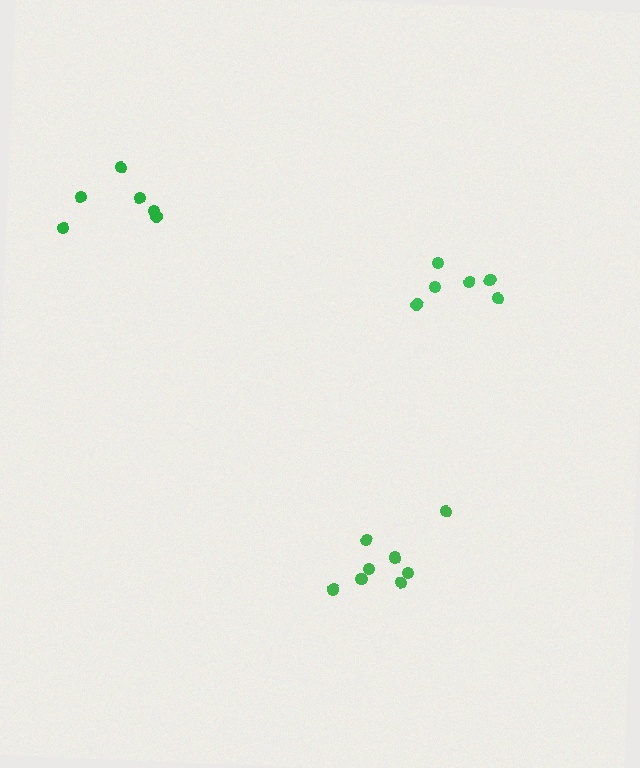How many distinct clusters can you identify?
There are 3 distinct clusters.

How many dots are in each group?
Group 1: 8 dots, Group 2: 6 dots, Group 3: 6 dots (20 total).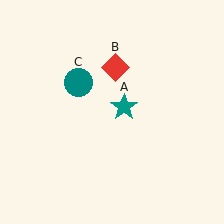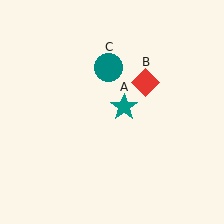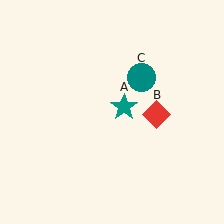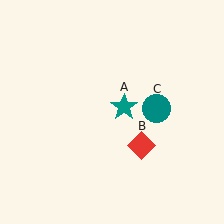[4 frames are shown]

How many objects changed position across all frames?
2 objects changed position: red diamond (object B), teal circle (object C).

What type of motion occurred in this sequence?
The red diamond (object B), teal circle (object C) rotated clockwise around the center of the scene.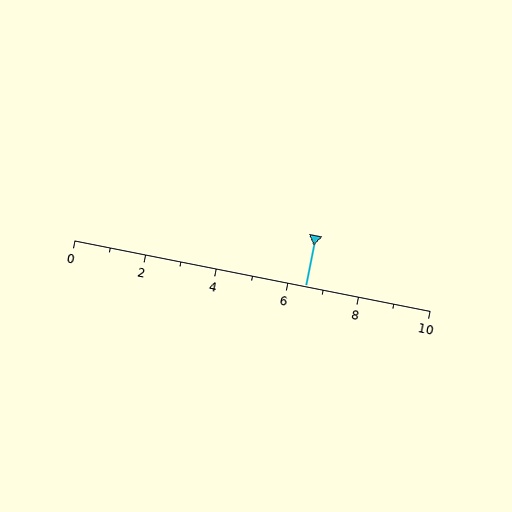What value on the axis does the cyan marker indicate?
The marker indicates approximately 6.5.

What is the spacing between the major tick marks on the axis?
The major ticks are spaced 2 apart.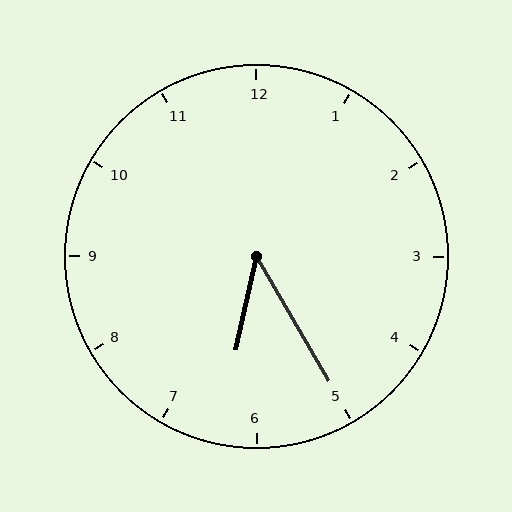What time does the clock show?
6:25.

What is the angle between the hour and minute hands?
Approximately 42 degrees.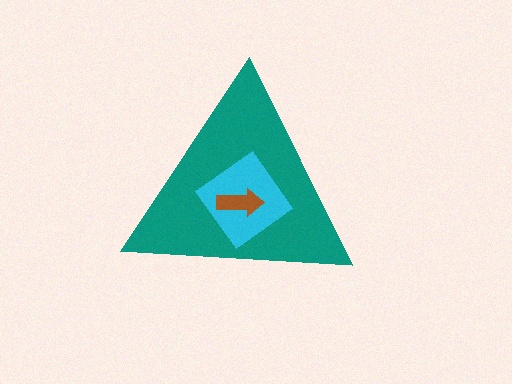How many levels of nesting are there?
3.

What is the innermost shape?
The brown arrow.